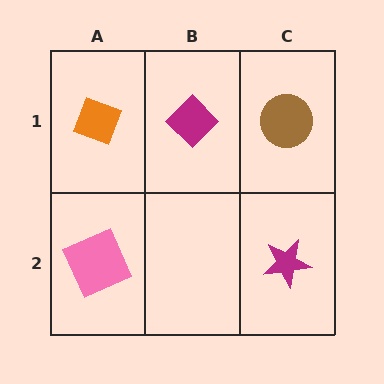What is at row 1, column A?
An orange diamond.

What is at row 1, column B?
A magenta diamond.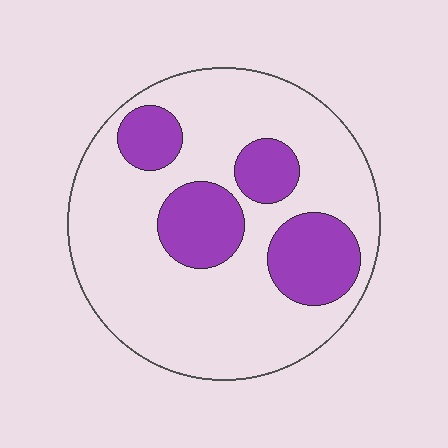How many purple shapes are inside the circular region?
4.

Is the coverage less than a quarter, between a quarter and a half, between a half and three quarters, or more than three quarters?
Between a quarter and a half.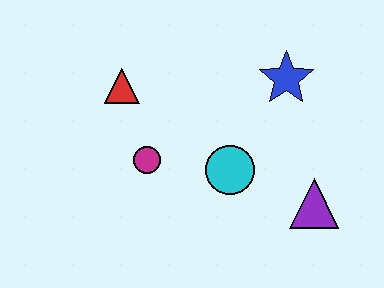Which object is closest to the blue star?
The cyan circle is closest to the blue star.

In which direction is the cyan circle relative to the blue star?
The cyan circle is below the blue star.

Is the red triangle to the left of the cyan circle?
Yes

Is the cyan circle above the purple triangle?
Yes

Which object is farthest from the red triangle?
The purple triangle is farthest from the red triangle.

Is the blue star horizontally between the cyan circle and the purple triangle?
Yes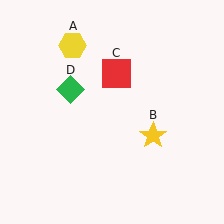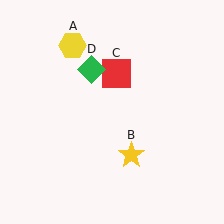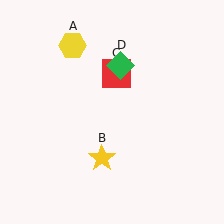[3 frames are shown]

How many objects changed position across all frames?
2 objects changed position: yellow star (object B), green diamond (object D).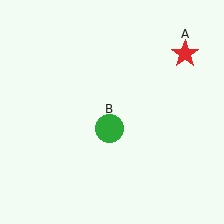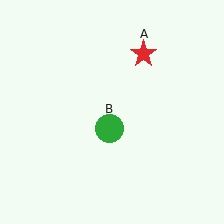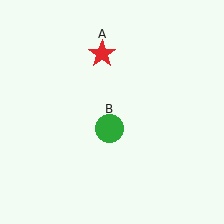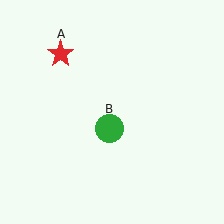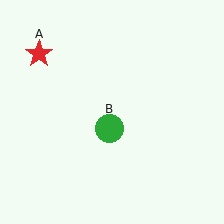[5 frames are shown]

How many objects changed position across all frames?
1 object changed position: red star (object A).